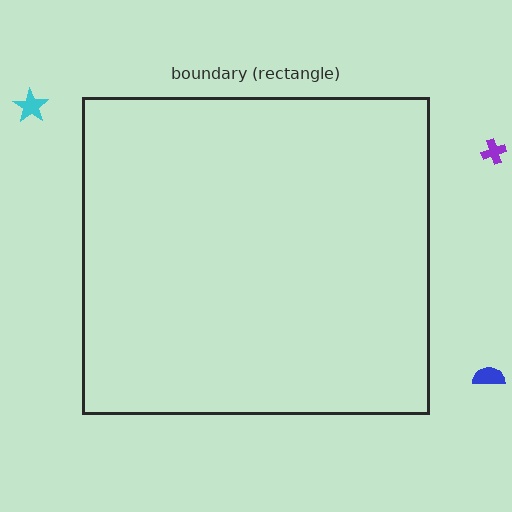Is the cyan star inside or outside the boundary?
Outside.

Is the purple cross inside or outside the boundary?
Outside.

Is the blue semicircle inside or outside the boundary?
Outside.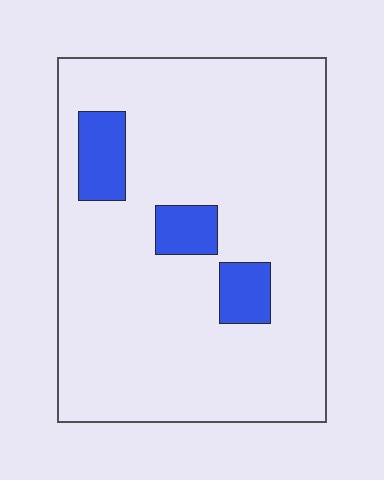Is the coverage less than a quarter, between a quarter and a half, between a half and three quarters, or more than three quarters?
Less than a quarter.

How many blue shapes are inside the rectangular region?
3.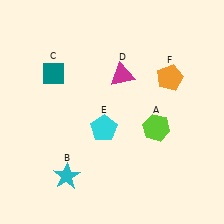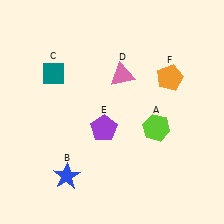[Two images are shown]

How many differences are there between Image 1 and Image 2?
There are 3 differences between the two images.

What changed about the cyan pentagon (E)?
In Image 1, E is cyan. In Image 2, it changed to purple.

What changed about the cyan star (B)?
In Image 1, B is cyan. In Image 2, it changed to blue.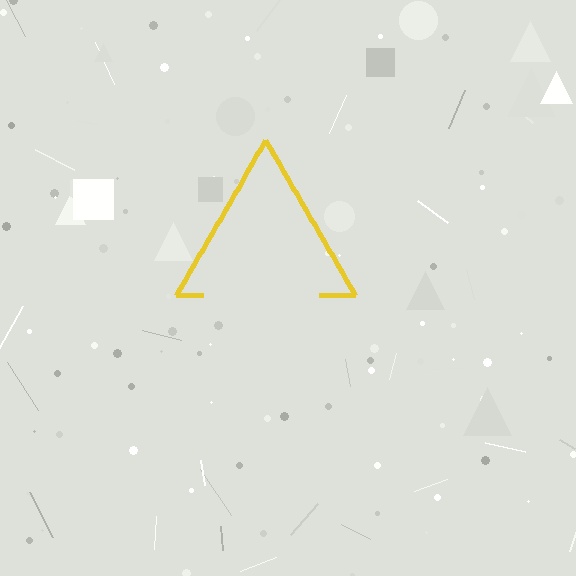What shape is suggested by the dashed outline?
The dashed outline suggests a triangle.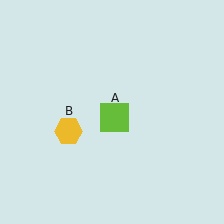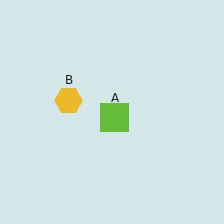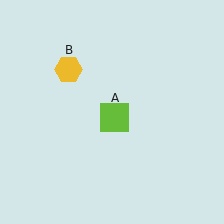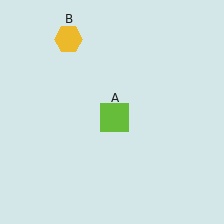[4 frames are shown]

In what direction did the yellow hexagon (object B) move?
The yellow hexagon (object B) moved up.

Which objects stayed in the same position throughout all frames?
Lime square (object A) remained stationary.